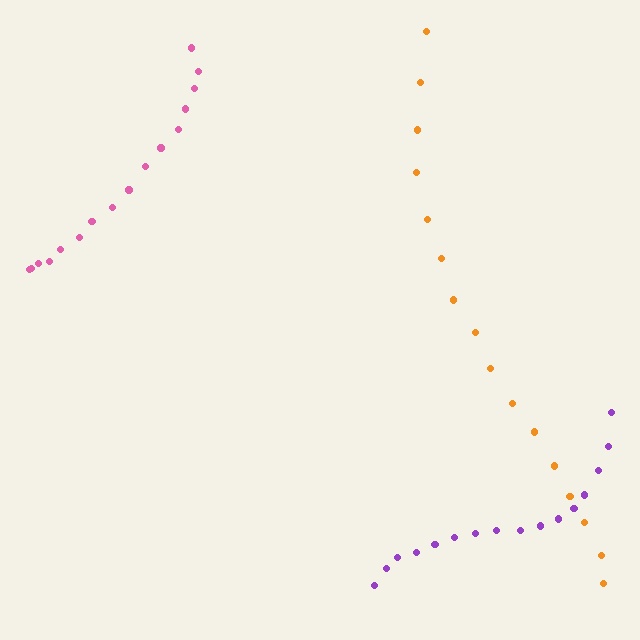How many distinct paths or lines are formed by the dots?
There are 3 distinct paths.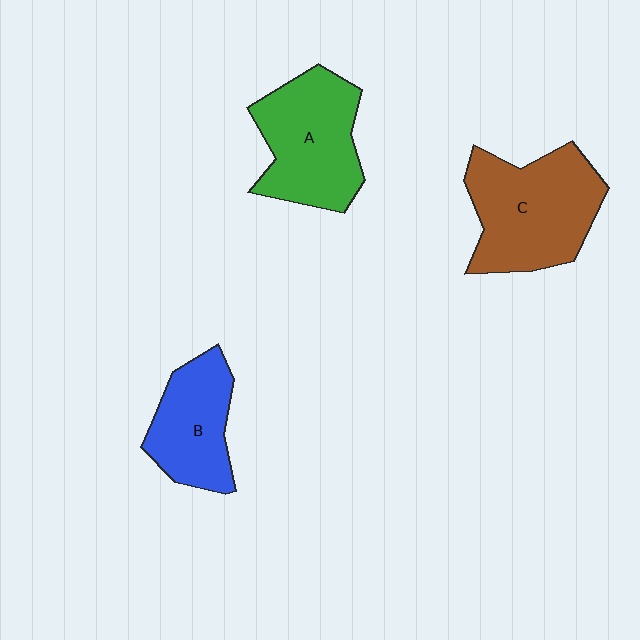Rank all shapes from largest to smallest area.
From largest to smallest: C (brown), A (green), B (blue).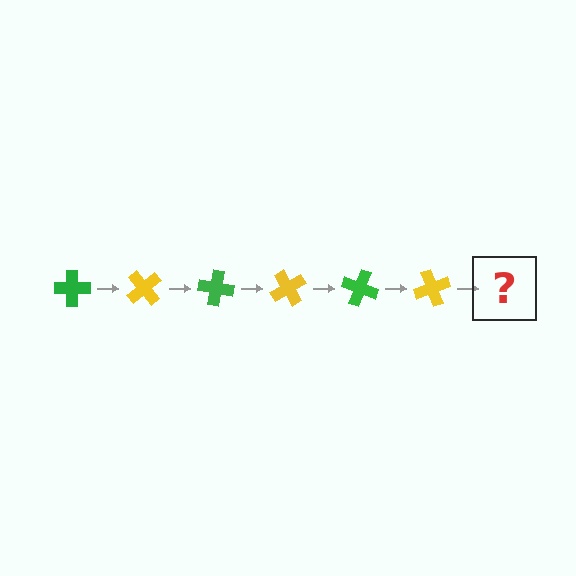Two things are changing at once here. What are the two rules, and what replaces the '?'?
The two rules are that it rotates 50 degrees each step and the color cycles through green and yellow. The '?' should be a green cross, rotated 300 degrees from the start.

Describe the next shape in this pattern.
It should be a green cross, rotated 300 degrees from the start.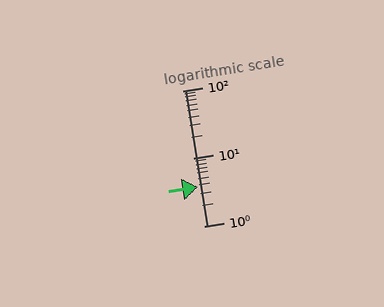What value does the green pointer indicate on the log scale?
The pointer indicates approximately 3.8.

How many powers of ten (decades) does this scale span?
The scale spans 2 decades, from 1 to 100.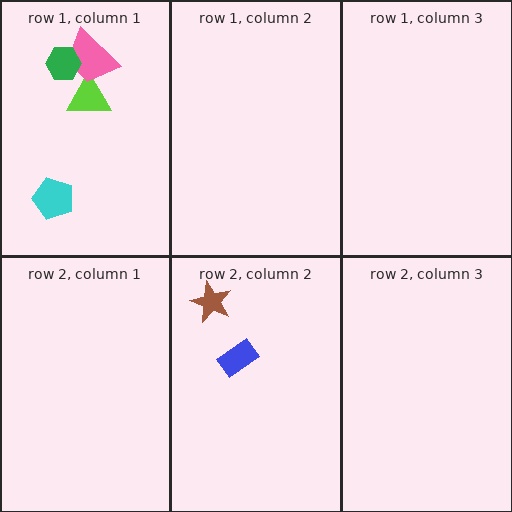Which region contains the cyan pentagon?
The row 1, column 1 region.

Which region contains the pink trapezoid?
The row 1, column 1 region.